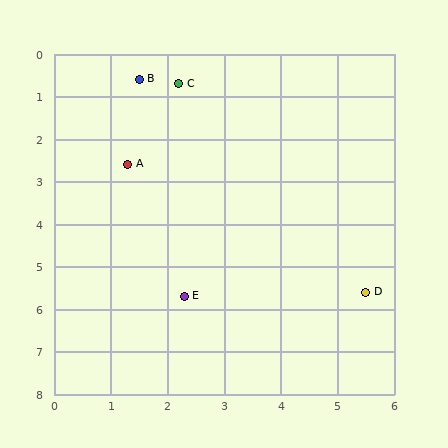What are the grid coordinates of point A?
Point A is at approximately (1.3, 2.6).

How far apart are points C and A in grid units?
Points C and A are about 2.1 grid units apart.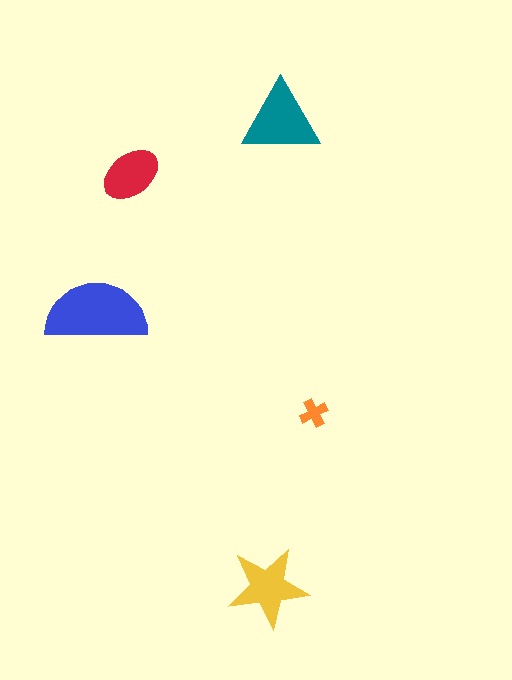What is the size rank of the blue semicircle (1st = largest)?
1st.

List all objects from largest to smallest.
The blue semicircle, the teal triangle, the yellow star, the red ellipse, the orange cross.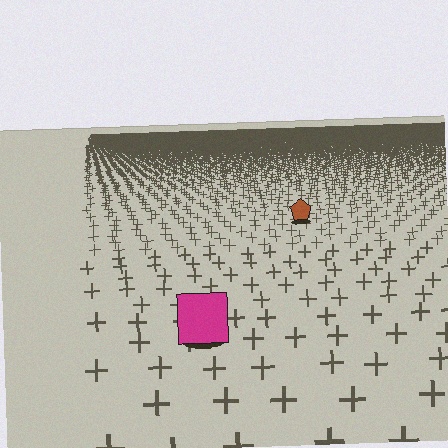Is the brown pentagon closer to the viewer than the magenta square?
No. The magenta square is closer — you can tell from the texture gradient: the ground texture is coarser near it.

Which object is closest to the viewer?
The magenta square is closest. The texture marks near it are larger and more spread out.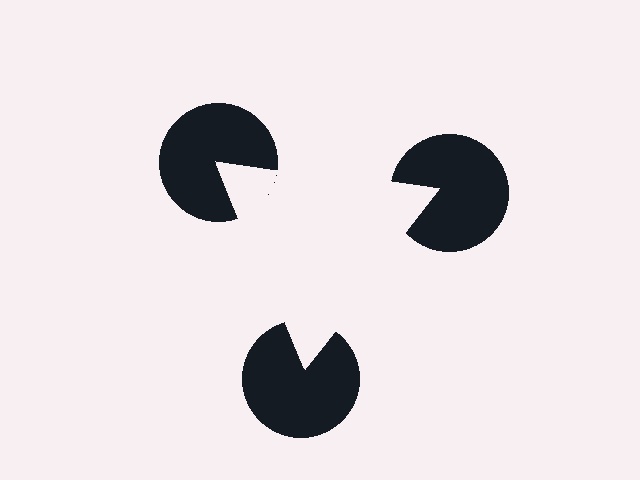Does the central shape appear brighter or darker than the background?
It typically appears slightly brighter than the background, even though no actual brightness change is drawn.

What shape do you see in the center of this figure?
An illusory triangle — its edges are inferred from the aligned wedge cuts in the pac-man discs, not physically drawn.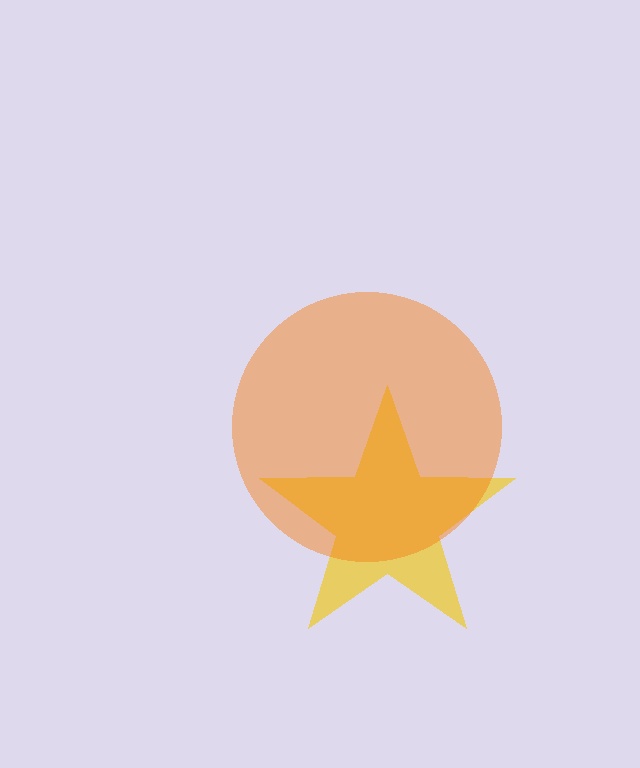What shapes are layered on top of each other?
The layered shapes are: a yellow star, an orange circle.